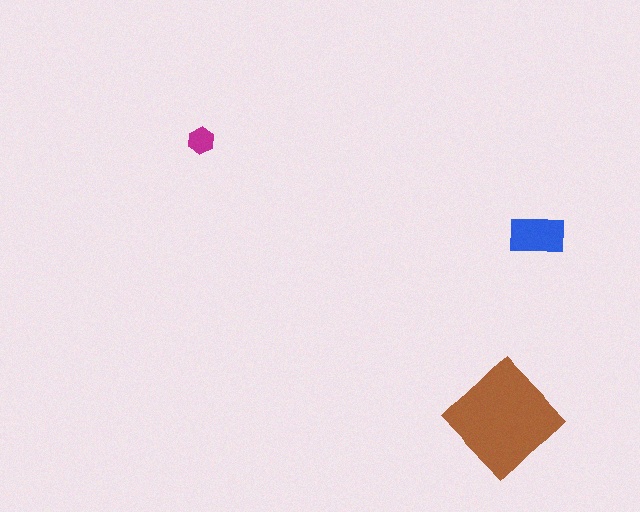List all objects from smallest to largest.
The magenta hexagon, the blue rectangle, the brown diamond.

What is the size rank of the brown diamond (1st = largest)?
1st.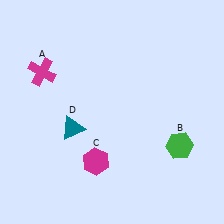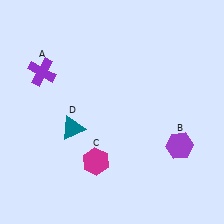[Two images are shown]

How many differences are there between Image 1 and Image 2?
There are 2 differences between the two images.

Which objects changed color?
A changed from magenta to purple. B changed from green to purple.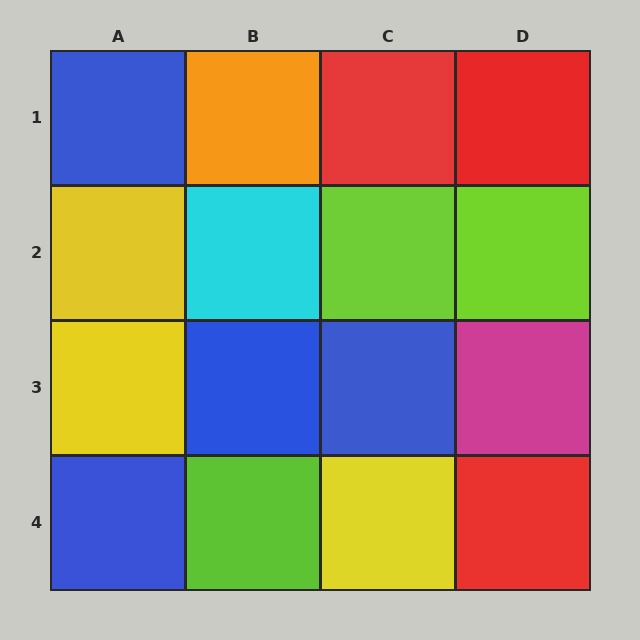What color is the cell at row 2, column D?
Lime.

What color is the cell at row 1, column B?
Orange.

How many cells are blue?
4 cells are blue.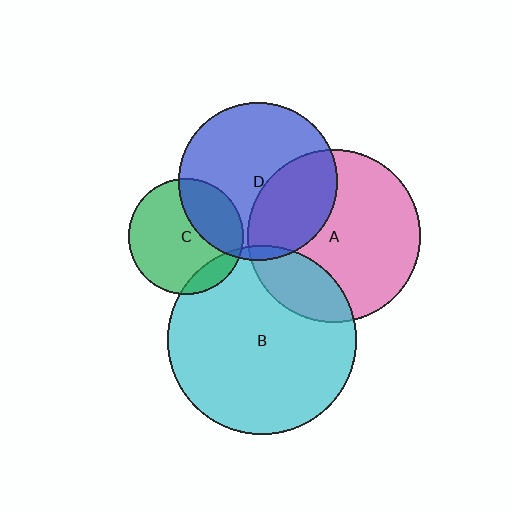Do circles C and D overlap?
Yes.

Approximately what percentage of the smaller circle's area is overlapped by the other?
Approximately 30%.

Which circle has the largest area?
Circle B (cyan).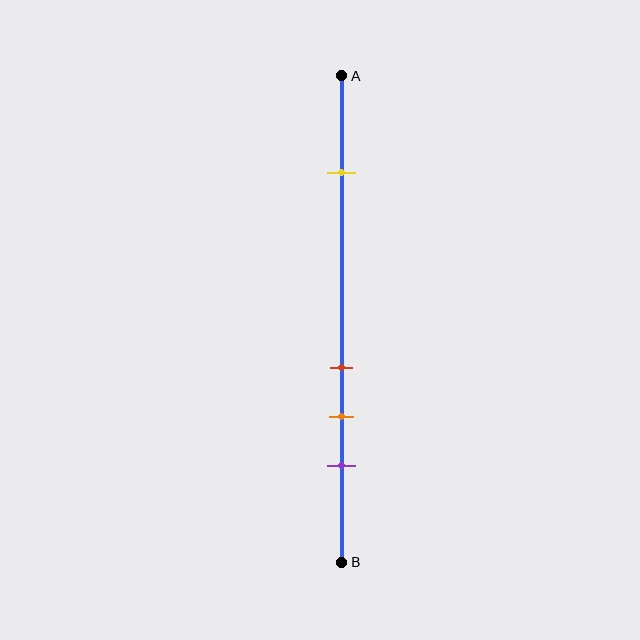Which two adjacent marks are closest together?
The red and orange marks are the closest adjacent pair.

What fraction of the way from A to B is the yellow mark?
The yellow mark is approximately 20% (0.2) of the way from A to B.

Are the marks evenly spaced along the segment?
No, the marks are not evenly spaced.